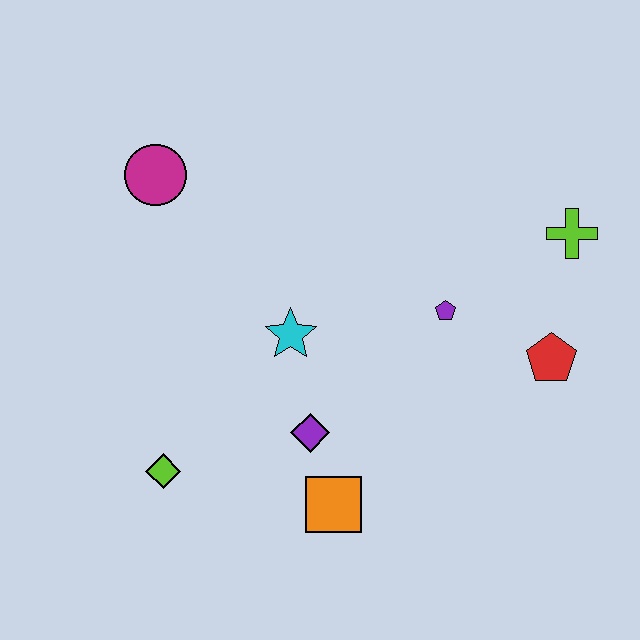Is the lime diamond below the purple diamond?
Yes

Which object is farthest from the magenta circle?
The red pentagon is farthest from the magenta circle.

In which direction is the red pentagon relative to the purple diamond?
The red pentagon is to the right of the purple diamond.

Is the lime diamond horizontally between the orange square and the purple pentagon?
No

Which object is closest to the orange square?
The purple diamond is closest to the orange square.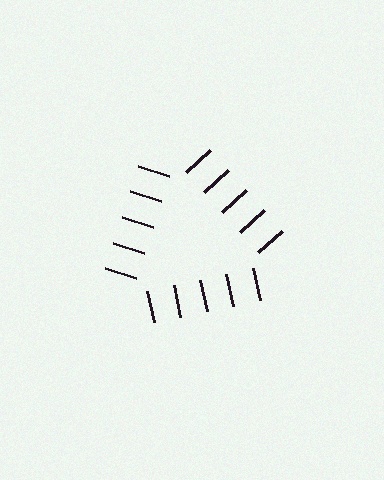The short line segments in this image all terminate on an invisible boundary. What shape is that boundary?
An illusory triangle — the line segments terminate on its edges but no continuous stroke is drawn.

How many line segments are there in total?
15 — 5 along each of the 3 edges.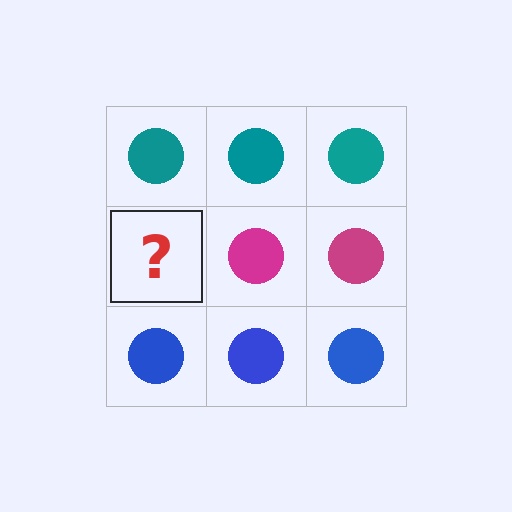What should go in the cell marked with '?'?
The missing cell should contain a magenta circle.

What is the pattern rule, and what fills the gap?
The rule is that each row has a consistent color. The gap should be filled with a magenta circle.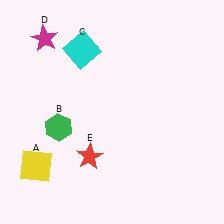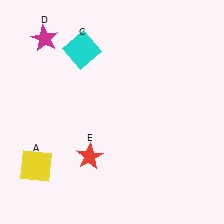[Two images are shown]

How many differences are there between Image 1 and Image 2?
There is 1 difference between the two images.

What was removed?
The green hexagon (B) was removed in Image 2.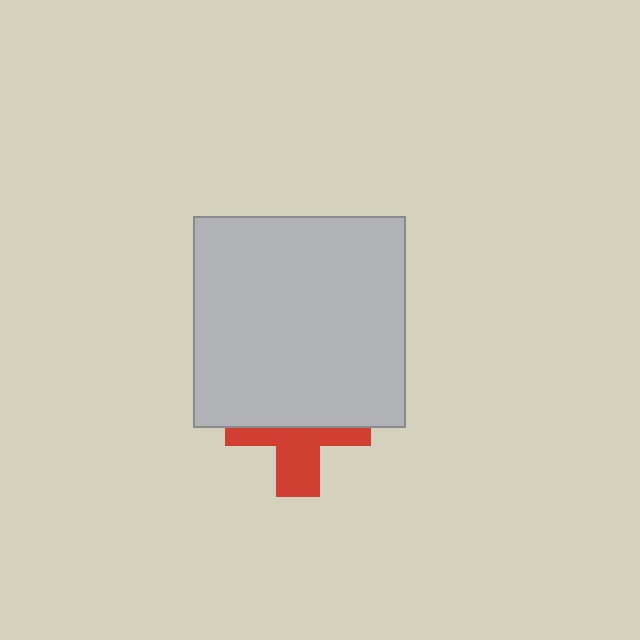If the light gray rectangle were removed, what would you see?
You would see the complete red cross.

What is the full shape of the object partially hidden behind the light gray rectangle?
The partially hidden object is a red cross.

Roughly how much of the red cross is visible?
About half of it is visible (roughly 45%).